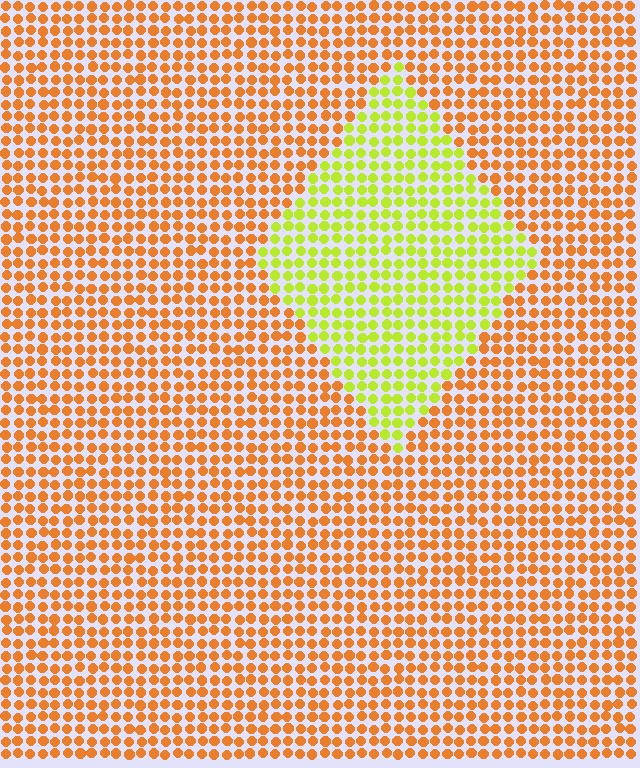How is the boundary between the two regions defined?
The boundary is defined purely by a slight shift in hue (about 50 degrees). Spacing, size, and orientation are identical on both sides.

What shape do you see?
I see a diamond.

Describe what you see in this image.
The image is filled with small orange elements in a uniform arrangement. A diamond-shaped region is visible where the elements are tinted to a slightly different hue, forming a subtle color boundary.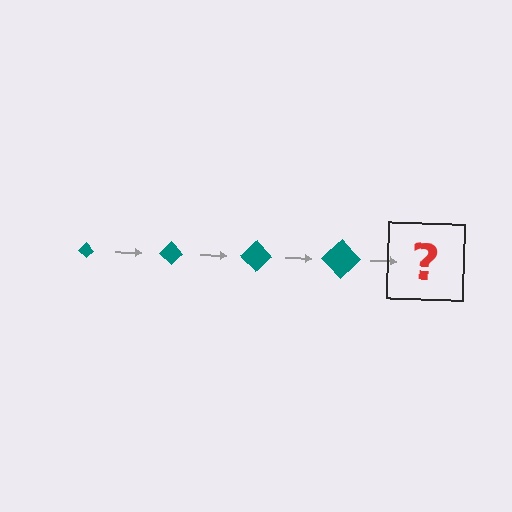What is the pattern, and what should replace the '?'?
The pattern is that the diamond gets progressively larger each step. The '?' should be a teal diamond, larger than the previous one.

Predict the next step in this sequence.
The next step is a teal diamond, larger than the previous one.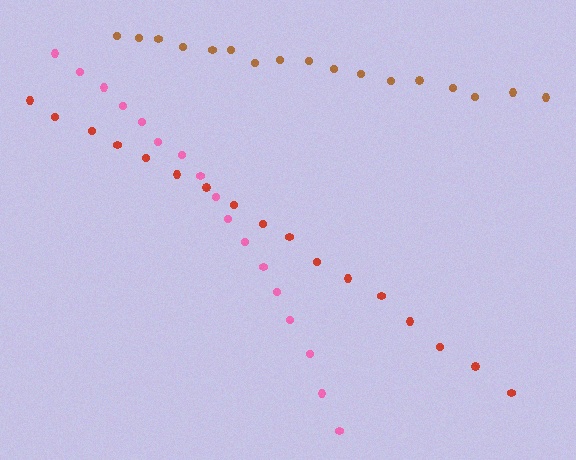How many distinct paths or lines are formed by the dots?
There are 3 distinct paths.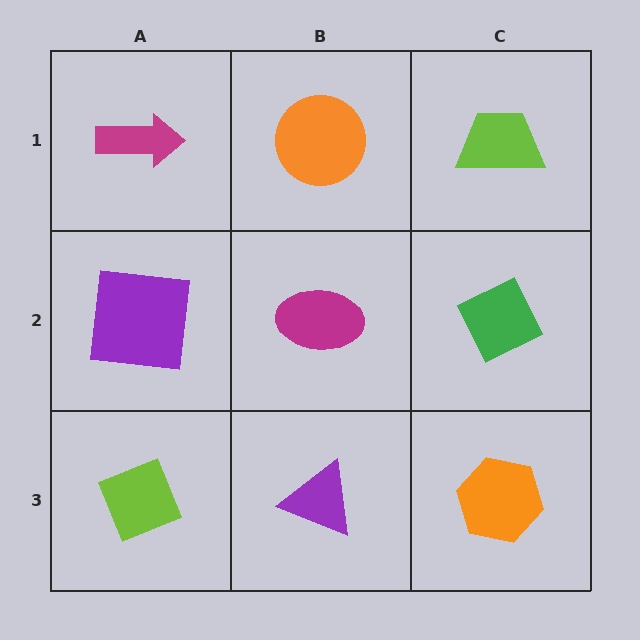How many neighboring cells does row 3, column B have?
3.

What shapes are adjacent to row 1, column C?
A green diamond (row 2, column C), an orange circle (row 1, column B).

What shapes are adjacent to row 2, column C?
A lime trapezoid (row 1, column C), an orange hexagon (row 3, column C), a magenta ellipse (row 2, column B).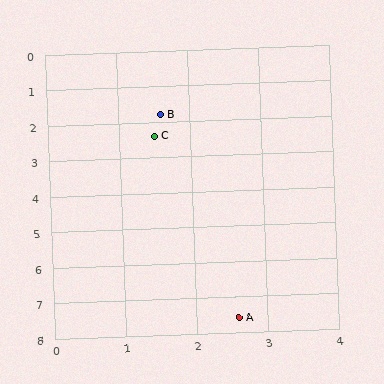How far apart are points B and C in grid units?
Points B and C are about 0.6 grid units apart.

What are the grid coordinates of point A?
Point A is at approximately (2.6, 7.6).